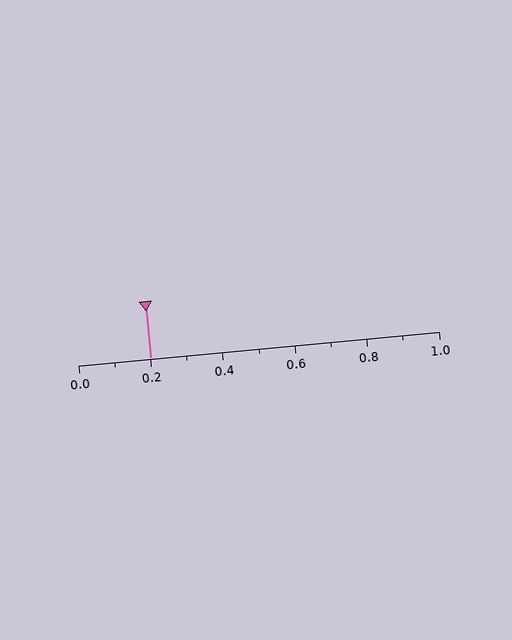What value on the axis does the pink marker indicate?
The marker indicates approximately 0.2.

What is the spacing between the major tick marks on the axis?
The major ticks are spaced 0.2 apart.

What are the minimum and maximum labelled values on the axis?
The axis runs from 0.0 to 1.0.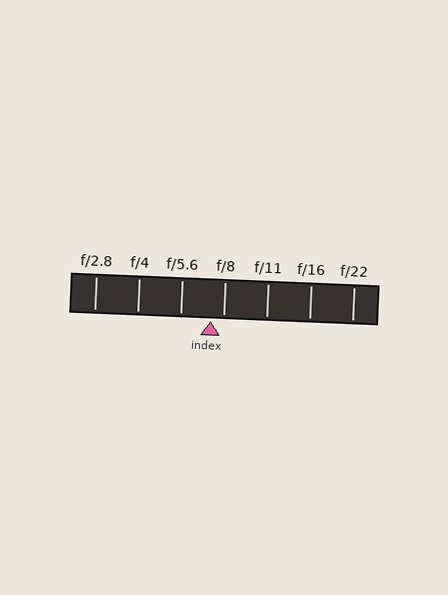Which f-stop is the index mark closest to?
The index mark is closest to f/8.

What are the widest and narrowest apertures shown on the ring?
The widest aperture shown is f/2.8 and the narrowest is f/22.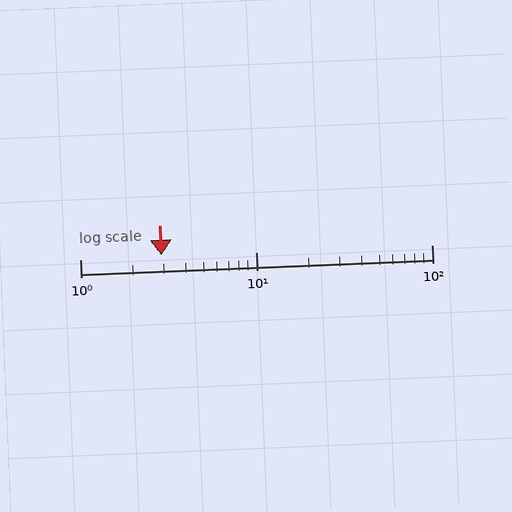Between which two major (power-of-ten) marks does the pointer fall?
The pointer is between 1 and 10.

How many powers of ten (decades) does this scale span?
The scale spans 2 decades, from 1 to 100.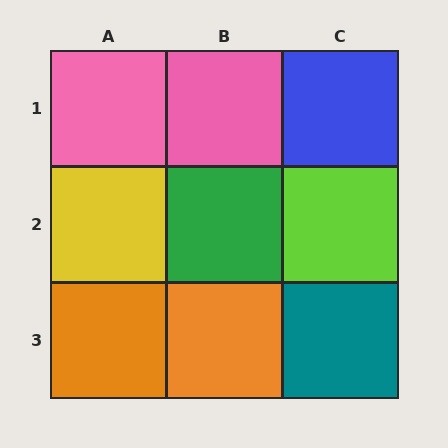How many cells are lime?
1 cell is lime.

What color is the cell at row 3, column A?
Orange.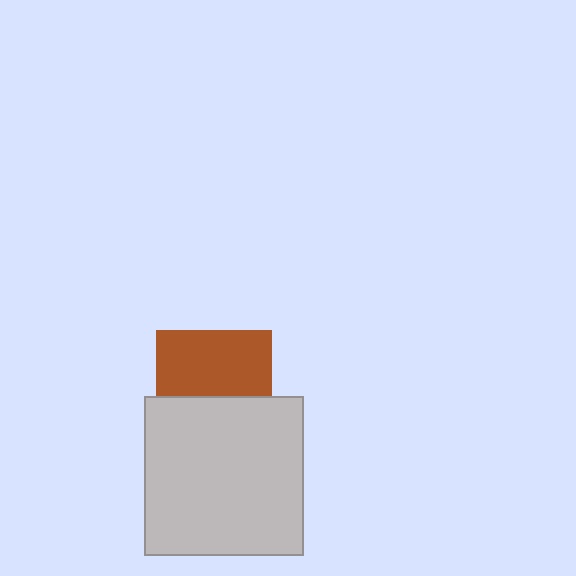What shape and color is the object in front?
The object in front is a light gray square.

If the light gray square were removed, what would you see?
You would see the complete brown square.